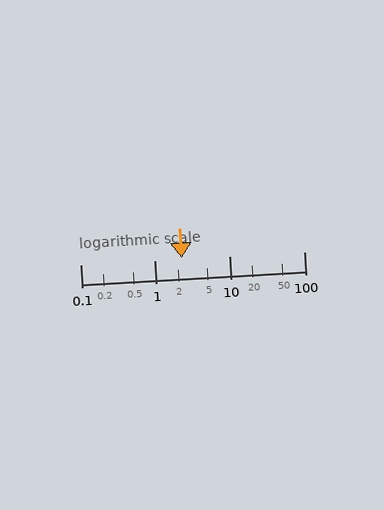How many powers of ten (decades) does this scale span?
The scale spans 3 decades, from 0.1 to 100.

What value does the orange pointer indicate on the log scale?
The pointer indicates approximately 2.3.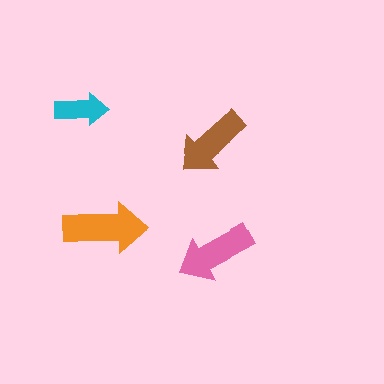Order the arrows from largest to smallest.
the orange one, the pink one, the brown one, the cyan one.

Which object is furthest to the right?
The pink arrow is rightmost.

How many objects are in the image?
There are 4 objects in the image.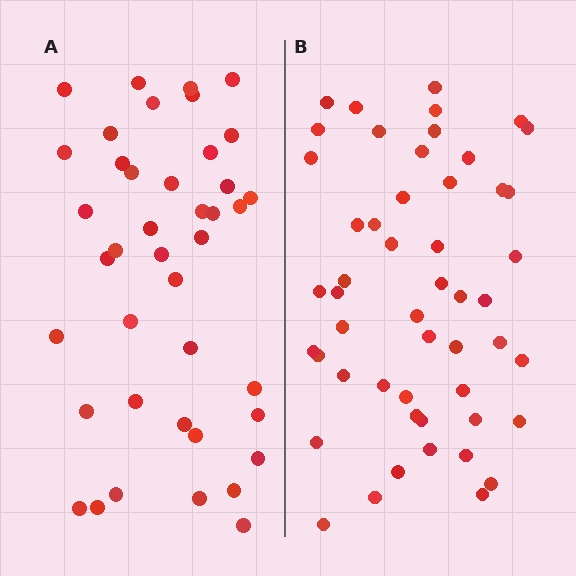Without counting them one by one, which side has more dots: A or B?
Region B (the right region) has more dots.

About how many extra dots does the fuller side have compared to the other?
Region B has roughly 10 or so more dots than region A.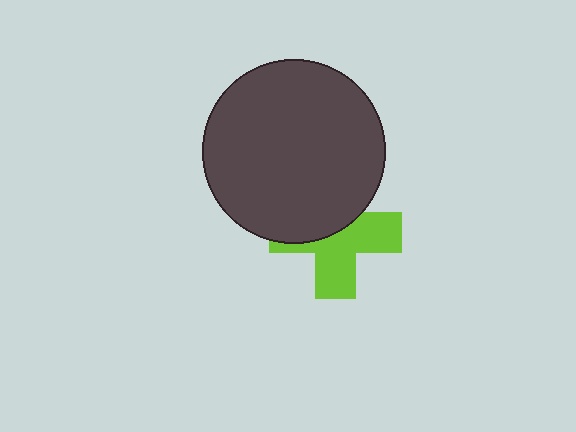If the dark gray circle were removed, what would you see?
You would see the complete lime cross.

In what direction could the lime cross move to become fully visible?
The lime cross could move down. That would shift it out from behind the dark gray circle entirely.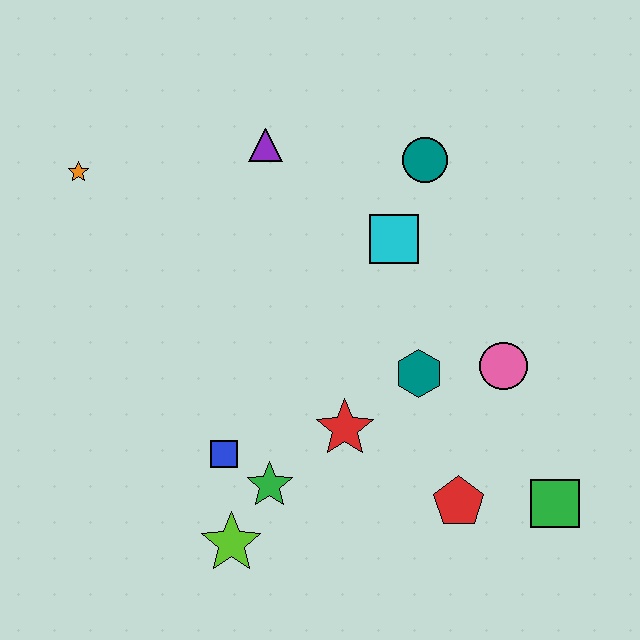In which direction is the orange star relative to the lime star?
The orange star is above the lime star.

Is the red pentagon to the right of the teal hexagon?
Yes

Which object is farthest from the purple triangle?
The green square is farthest from the purple triangle.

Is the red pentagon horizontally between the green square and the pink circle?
No